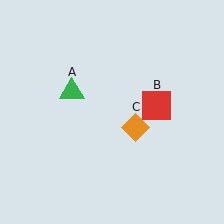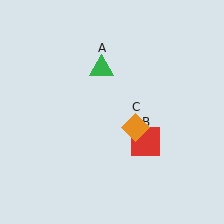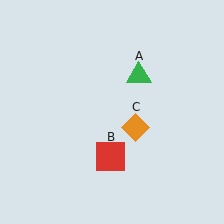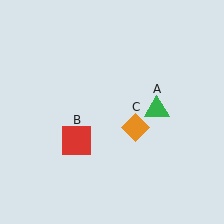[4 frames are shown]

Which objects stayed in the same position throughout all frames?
Orange diamond (object C) remained stationary.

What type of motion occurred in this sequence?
The green triangle (object A), red square (object B) rotated clockwise around the center of the scene.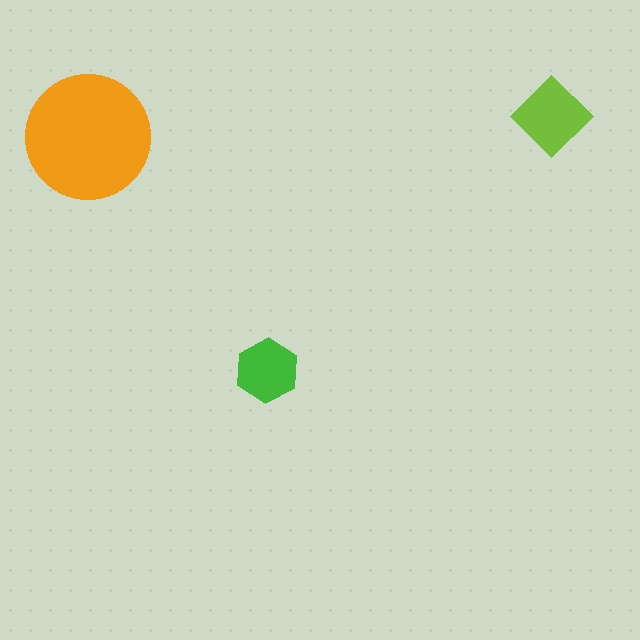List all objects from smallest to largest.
The green hexagon, the lime diamond, the orange circle.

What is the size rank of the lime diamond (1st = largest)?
2nd.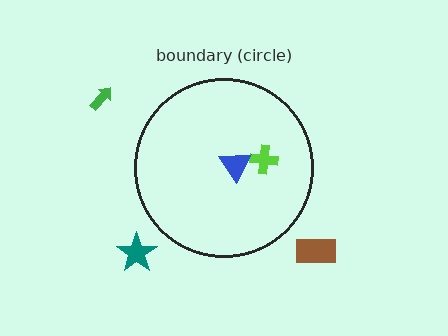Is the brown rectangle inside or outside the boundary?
Outside.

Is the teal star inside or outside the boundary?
Outside.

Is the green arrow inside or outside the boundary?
Outside.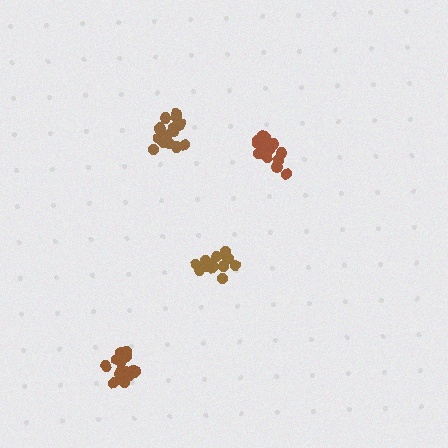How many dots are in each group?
Group 1: 17 dots, Group 2: 15 dots, Group 3: 13 dots, Group 4: 13 dots (58 total).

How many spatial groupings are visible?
There are 4 spatial groupings.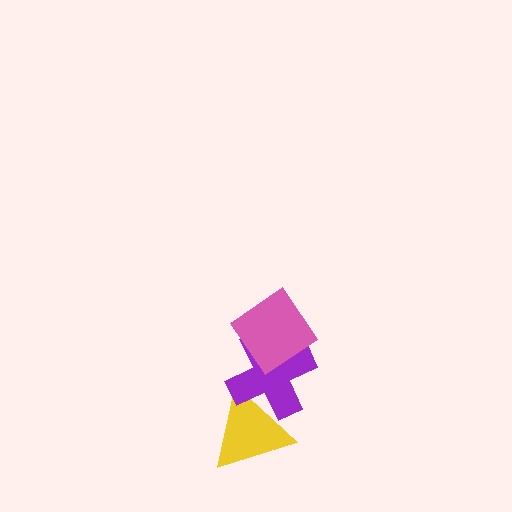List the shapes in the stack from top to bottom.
From top to bottom: the pink diamond, the purple cross, the yellow triangle.